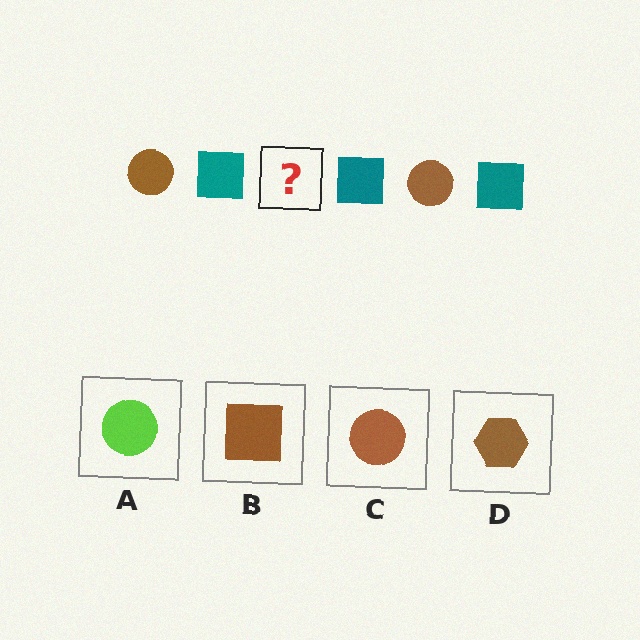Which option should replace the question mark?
Option C.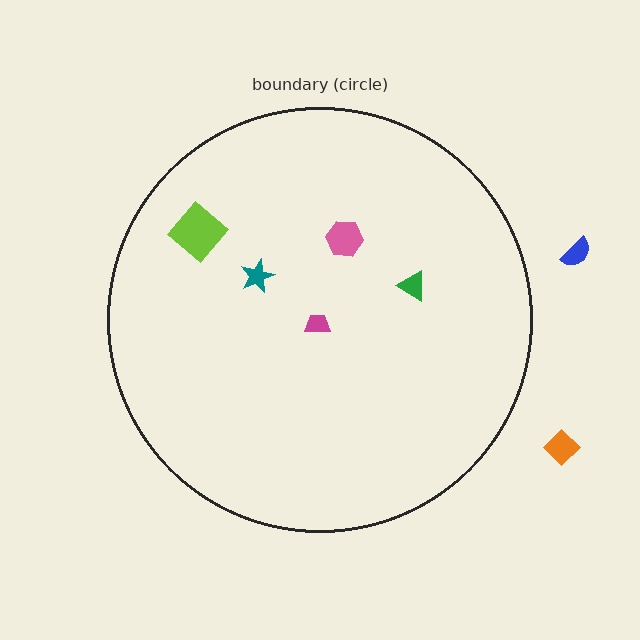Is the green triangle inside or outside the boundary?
Inside.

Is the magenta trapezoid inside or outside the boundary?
Inside.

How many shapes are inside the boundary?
5 inside, 2 outside.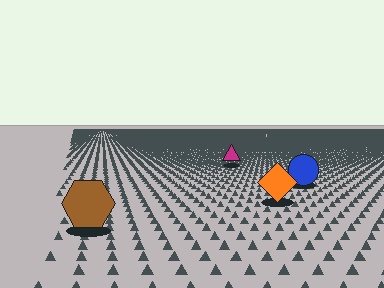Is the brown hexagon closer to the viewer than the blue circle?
Yes. The brown hexagon is closer — you can tell from the texture gradient: the ground texture is coarser near it.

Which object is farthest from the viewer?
The magenta triangle is farthest from the viewer. It appears smaller and the ground texture around it is denser.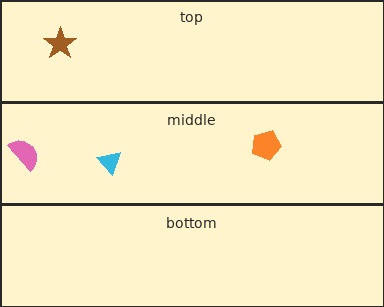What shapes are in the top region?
The brown star.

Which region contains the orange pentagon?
The middle region.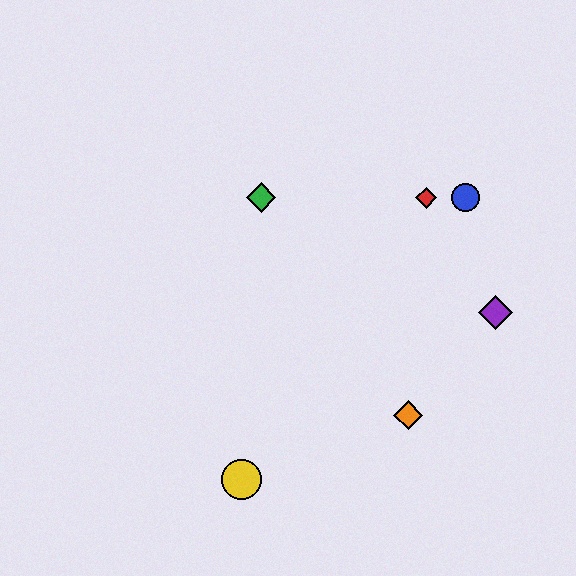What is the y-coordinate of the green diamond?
The green diamond is at y≈198.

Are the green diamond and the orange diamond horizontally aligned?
No, the green diamond is at y≈198 and the orange diamond is at y≈415.